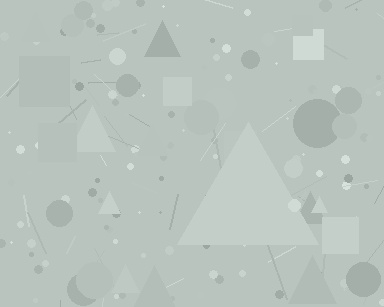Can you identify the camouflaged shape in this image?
The camouflaged shape is a triangle.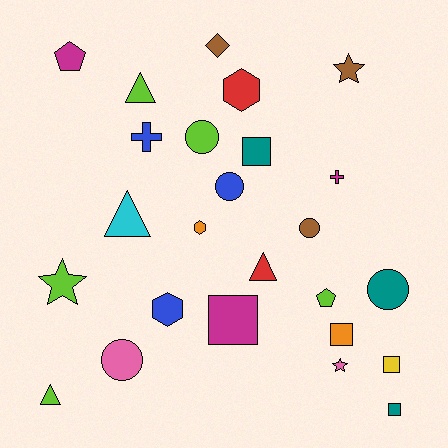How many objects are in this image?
There are 25 objects.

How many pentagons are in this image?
There are 2 pentagons.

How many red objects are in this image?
There are 2 red objects.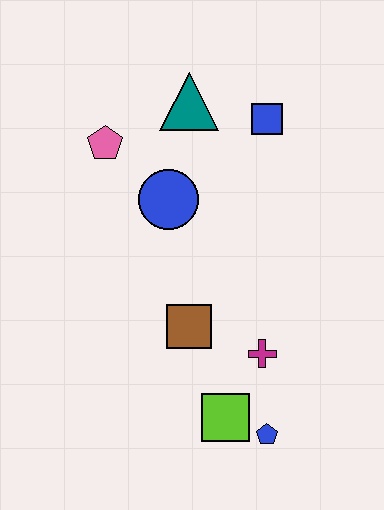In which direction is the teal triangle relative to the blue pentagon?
The teal triangle is above the blue pentagon.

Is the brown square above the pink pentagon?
No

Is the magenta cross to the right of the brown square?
Yes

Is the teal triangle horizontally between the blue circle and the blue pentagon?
Yes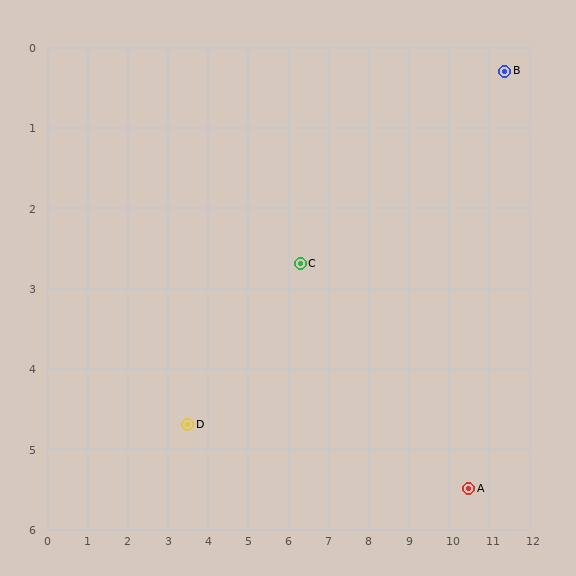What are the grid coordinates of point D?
Point D is at approximately (3.5, 4.7).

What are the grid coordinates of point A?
Point A is at approximately (10.5, 5.5).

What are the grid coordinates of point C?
Point C is at approximately (6.3, 2.7).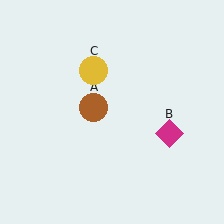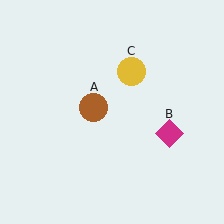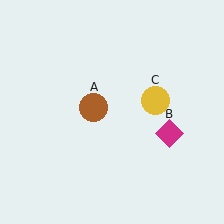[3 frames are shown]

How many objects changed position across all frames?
1 object changed position: yellow circle (object C).